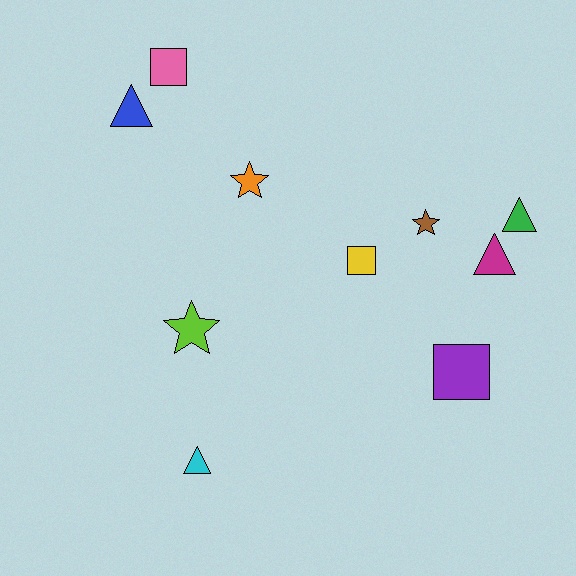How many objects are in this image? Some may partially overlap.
There are 10 objects.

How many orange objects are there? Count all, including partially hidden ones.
There is 1 orange object.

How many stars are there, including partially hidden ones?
There are 3 stars.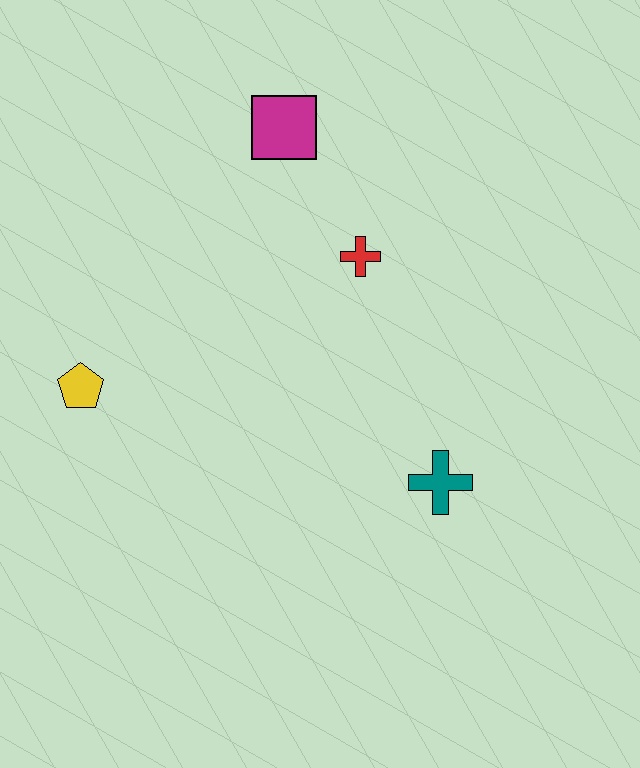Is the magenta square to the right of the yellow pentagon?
Yes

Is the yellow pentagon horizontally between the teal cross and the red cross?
No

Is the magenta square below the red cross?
No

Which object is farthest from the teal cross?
The magenta square is farthest from the teal cross.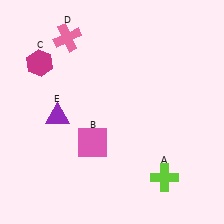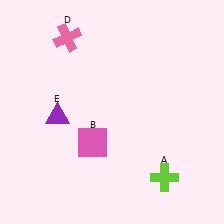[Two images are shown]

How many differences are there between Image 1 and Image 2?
There is 1 difference between the two images.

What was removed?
The magenta hexagon (C) was removed in Image 2.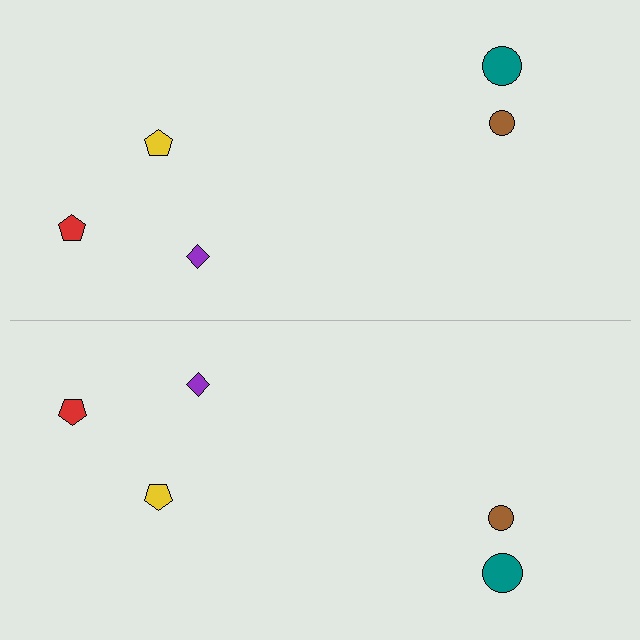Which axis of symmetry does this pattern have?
The pattern has a horizontal axis of symmetry running through the center of the image.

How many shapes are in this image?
There are 10 shapes in this image.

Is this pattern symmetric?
Yes, this pattern has bilateral (reflection) symmetry.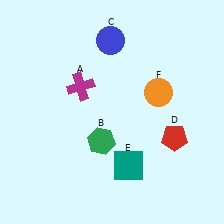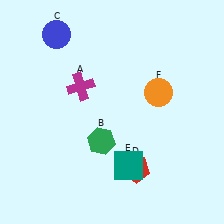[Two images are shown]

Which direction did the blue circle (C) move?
The blue circle (C) moved left.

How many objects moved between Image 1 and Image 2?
2 objects moved between the two images.